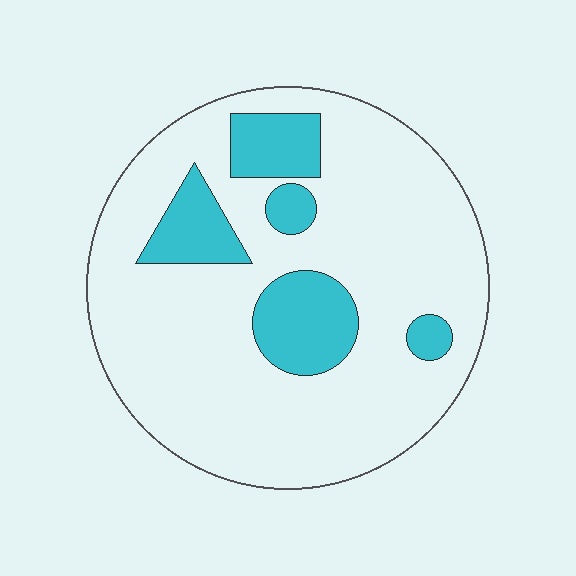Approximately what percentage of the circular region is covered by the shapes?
Approximately 20%.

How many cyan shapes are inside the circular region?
5.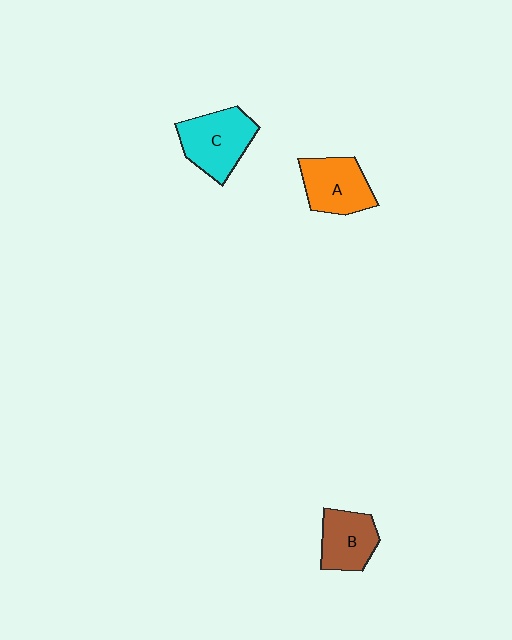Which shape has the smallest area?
Shape B (brown).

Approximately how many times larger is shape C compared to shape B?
Approximately 1.3 times.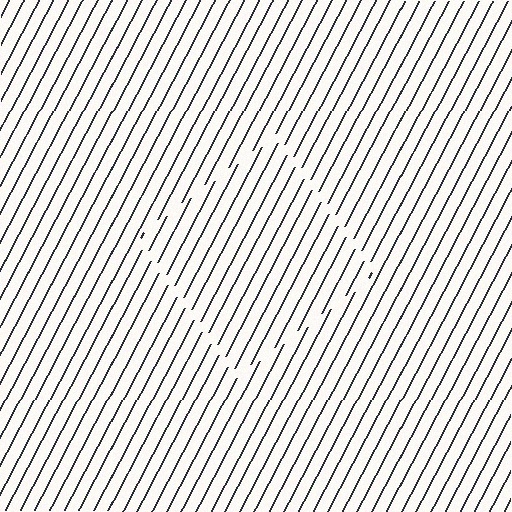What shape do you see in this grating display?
An illusory square. The interior of the shape contains the same grating, shifted by half a period — the contour is defined by the phase discontinuity where line-ends from the inner and outer gratings abut.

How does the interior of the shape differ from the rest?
The interior of the shape contains the same grating, shifted by half a period — the contour is defined by the phase discontinuity where line-ends from the inner and outer gratings abut.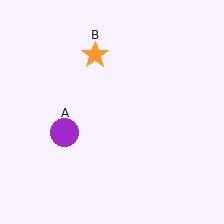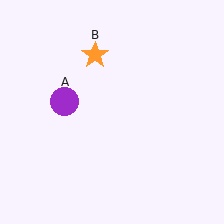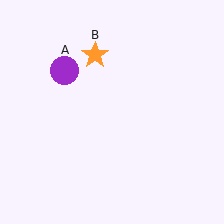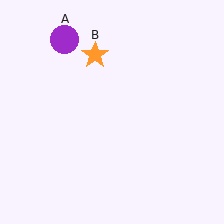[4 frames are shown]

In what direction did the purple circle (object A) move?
The purple circle (object A) moved up.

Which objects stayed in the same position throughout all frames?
Orange star (object B) remained stationary.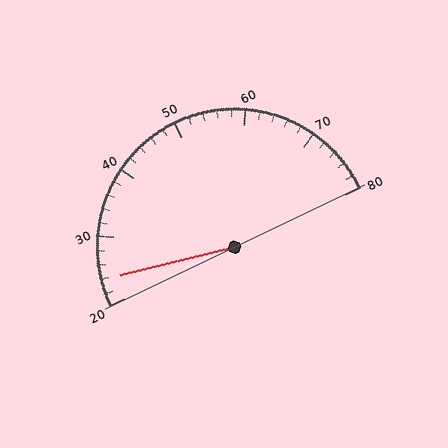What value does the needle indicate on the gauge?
The needle indicates approximately 24.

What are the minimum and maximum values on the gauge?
The gauge ranges from 20 to 80.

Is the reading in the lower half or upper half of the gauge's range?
The reading is in the lower half of the range (20 to 80).